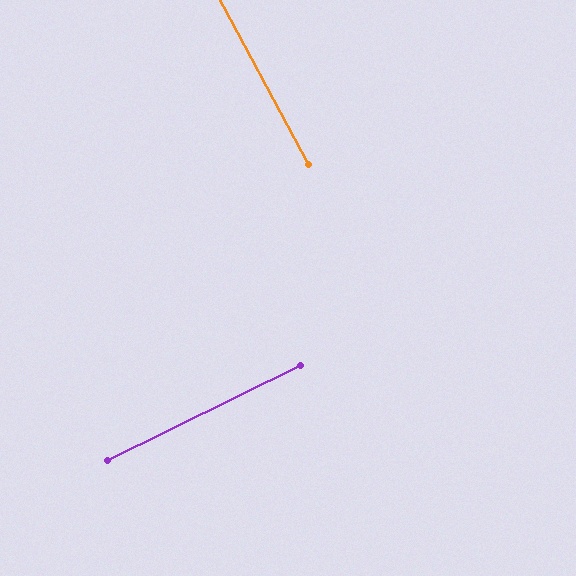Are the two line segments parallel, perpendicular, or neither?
Perpendicular — they meet at approximately 88°.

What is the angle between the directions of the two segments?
Approximately 88 degrees.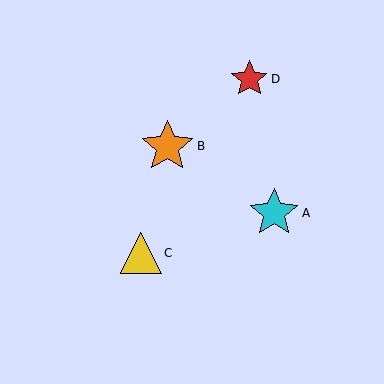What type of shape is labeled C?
Shape C is a yellow triangle.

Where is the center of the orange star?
The center of the orange star is at (167, 147).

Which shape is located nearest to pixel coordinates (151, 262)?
The yellow triangle (labeled C) at (141, 253) is nearest to that location.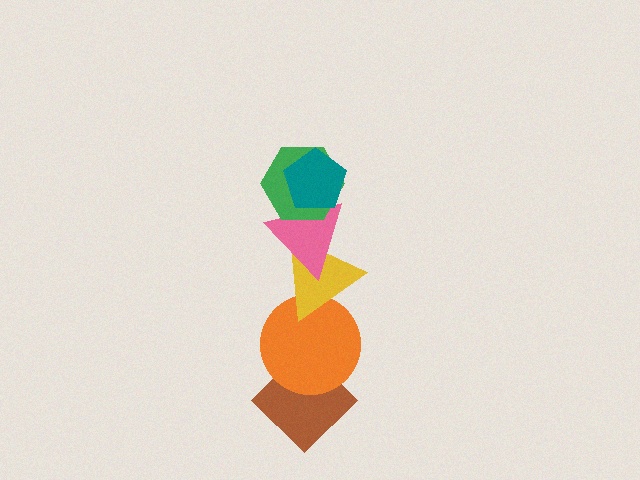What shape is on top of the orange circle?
The yellow triangle is on top of the orange circle.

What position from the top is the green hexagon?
The green hexagon is 2nd from the top.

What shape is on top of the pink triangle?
The green hexagon is on top of the pink triangle.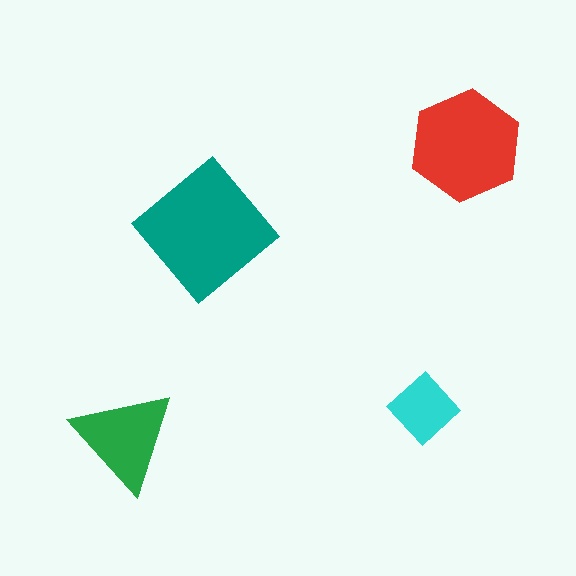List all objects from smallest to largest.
The cyan diamond, the green triangle, the red hexagon, the teal diamond.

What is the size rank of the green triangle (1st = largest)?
3rd.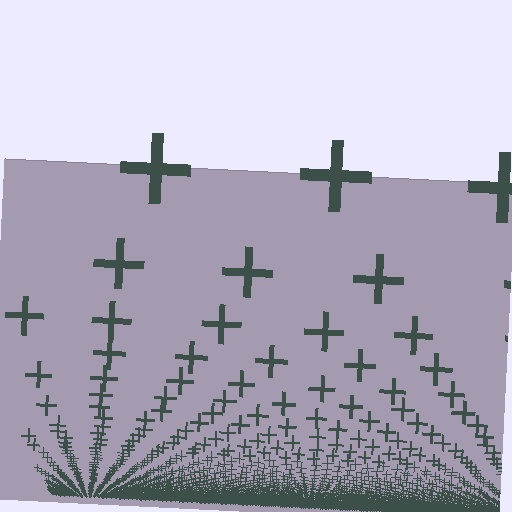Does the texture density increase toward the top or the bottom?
Density increases toward the bottom.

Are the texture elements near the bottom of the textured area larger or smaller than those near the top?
Smaller. The gradient is inverted — elements near the bottom are smaller and denser.